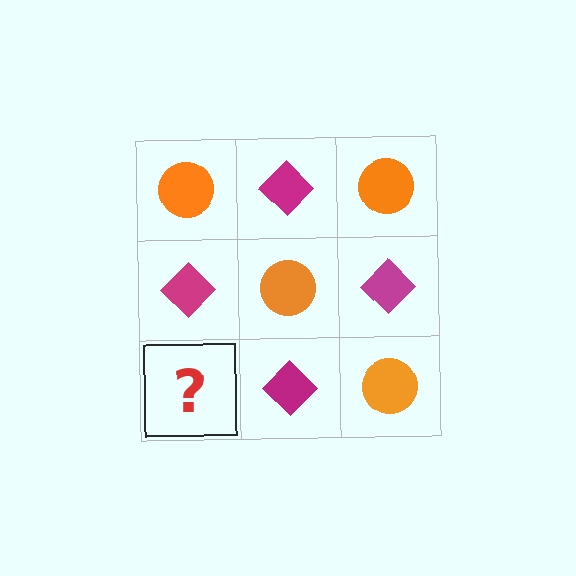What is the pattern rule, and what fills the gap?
The rule is that it alternates orange circle and magenta diamond in a checkerboard pattern. The gap should be filled with an orange circle.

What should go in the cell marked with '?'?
The missing cell should contain an orange circle.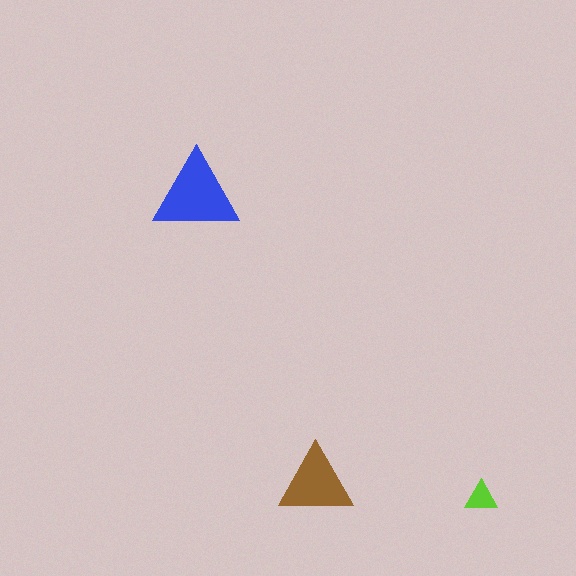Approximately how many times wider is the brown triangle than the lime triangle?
About 2.5 times wider.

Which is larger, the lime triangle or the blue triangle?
The blue one.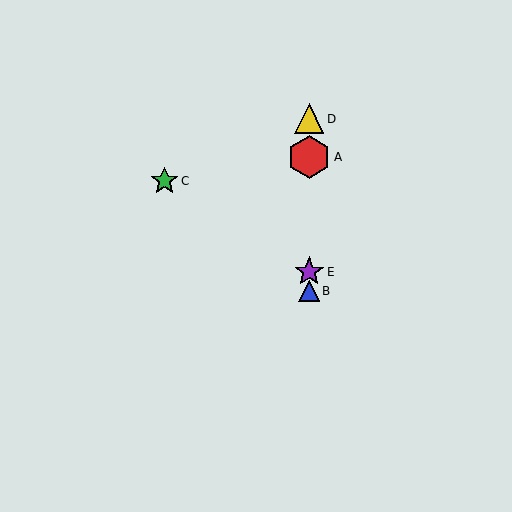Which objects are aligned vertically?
Objects A, B, D, E are aligned vertically.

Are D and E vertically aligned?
Yes, both are at x≈309.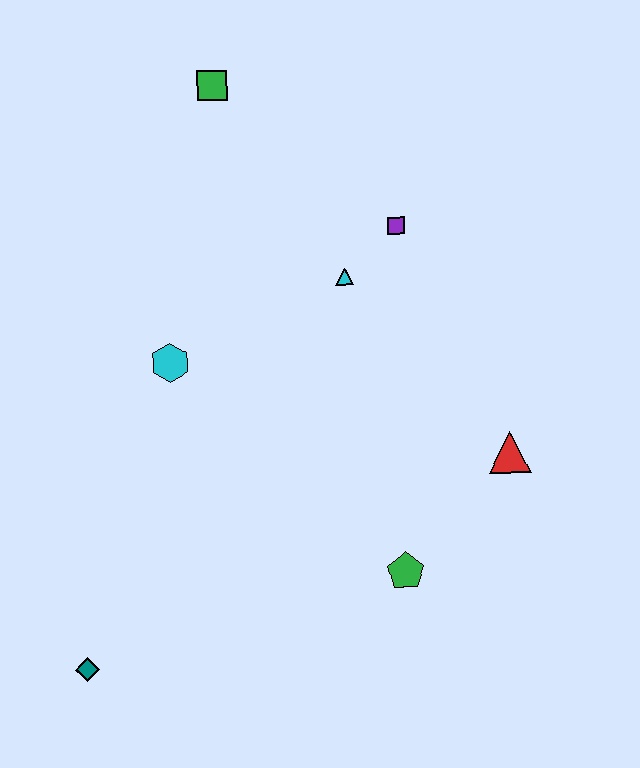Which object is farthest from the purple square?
The teal diamond is farthest from the purple square.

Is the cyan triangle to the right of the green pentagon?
No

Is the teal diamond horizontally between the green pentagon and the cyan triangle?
No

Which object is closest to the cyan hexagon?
The cyan triangle is closest to the cyan hexagon.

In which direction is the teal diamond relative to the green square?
The teal diamond is below the green square.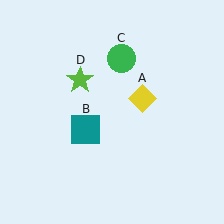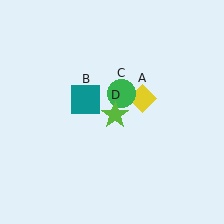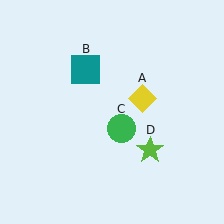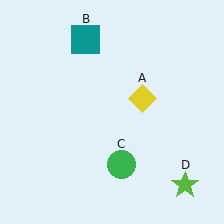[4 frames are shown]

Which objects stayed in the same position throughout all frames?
Yellow diamond (object A) remained stationary.